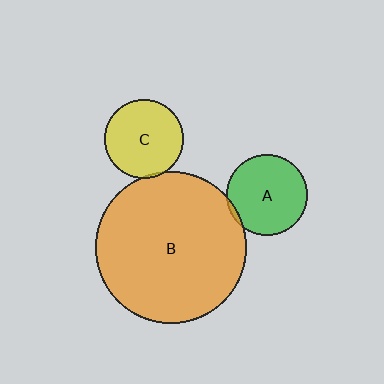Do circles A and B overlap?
Yes.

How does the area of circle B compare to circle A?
Approximately 3.5 times.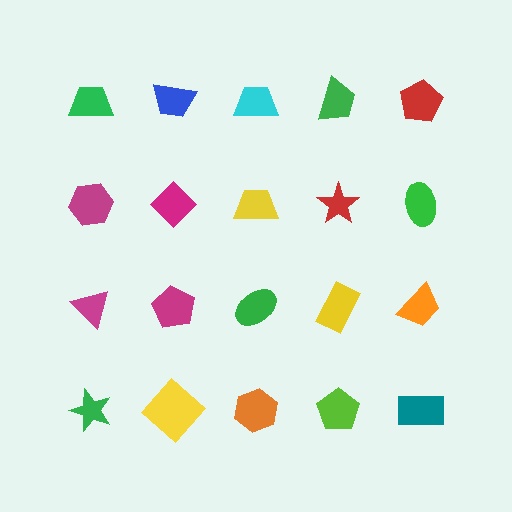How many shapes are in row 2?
5 shapes.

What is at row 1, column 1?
A green trapezoid.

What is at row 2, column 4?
A red star.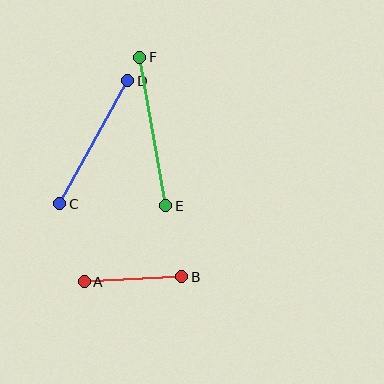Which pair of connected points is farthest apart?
Points E and F are farthest apart.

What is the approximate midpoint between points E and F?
The midpoint is at approximately (153, 132) pixels.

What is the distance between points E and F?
The distance is approximately 151 pixels.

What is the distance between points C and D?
The distance is approximately 141 pixels.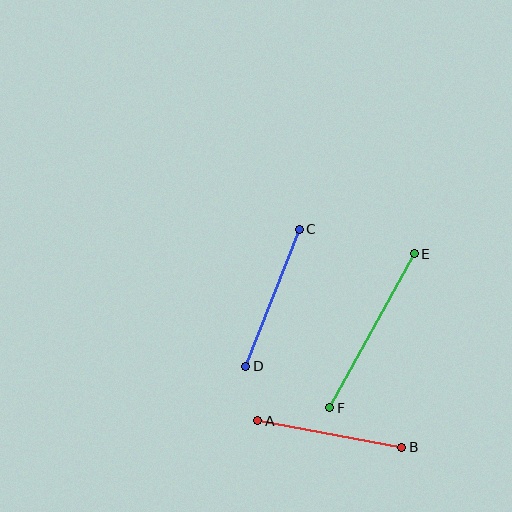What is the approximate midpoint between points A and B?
The midpoint is at approximately (330, 434) pixels.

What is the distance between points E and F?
The distance is approximately 176 pixels.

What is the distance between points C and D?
The distance is approximately 147 pixels.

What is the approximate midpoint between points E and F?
The midpoint is at approximately (372, 331) pixels.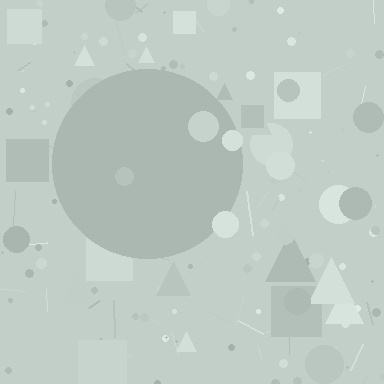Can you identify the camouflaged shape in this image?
The camouflaged shape is a circle.